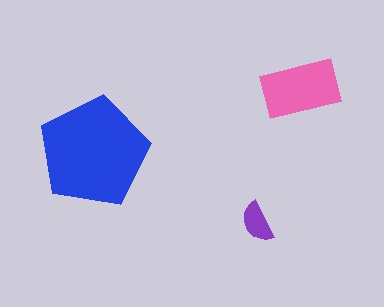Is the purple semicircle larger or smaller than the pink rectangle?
Smaller.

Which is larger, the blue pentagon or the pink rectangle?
The blue pentagon.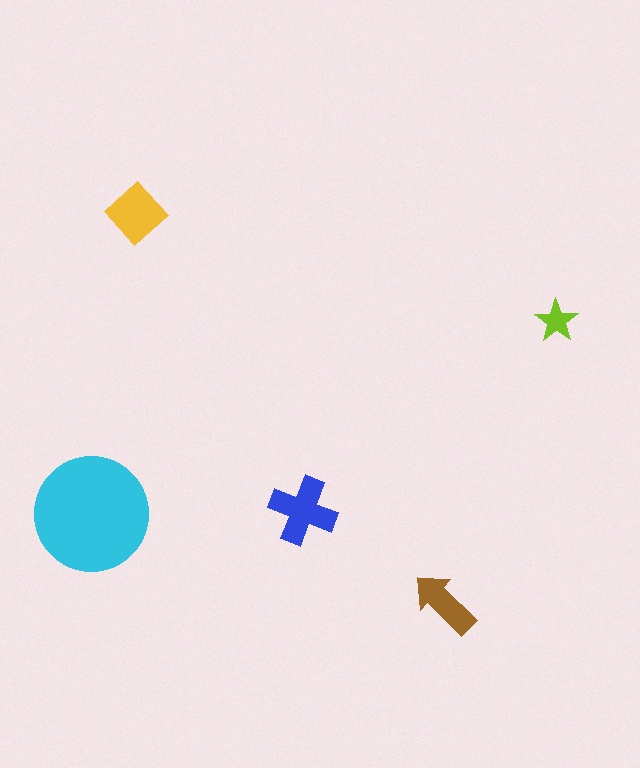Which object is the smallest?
The lime star.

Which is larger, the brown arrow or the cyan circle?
The cyan circle.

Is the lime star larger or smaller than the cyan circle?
Smaller.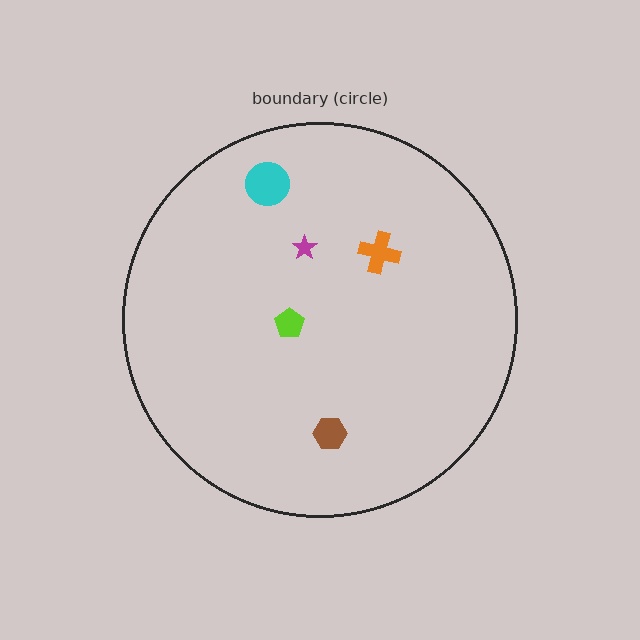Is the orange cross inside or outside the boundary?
Inside.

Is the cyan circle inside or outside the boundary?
Inside.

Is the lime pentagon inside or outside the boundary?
Inside.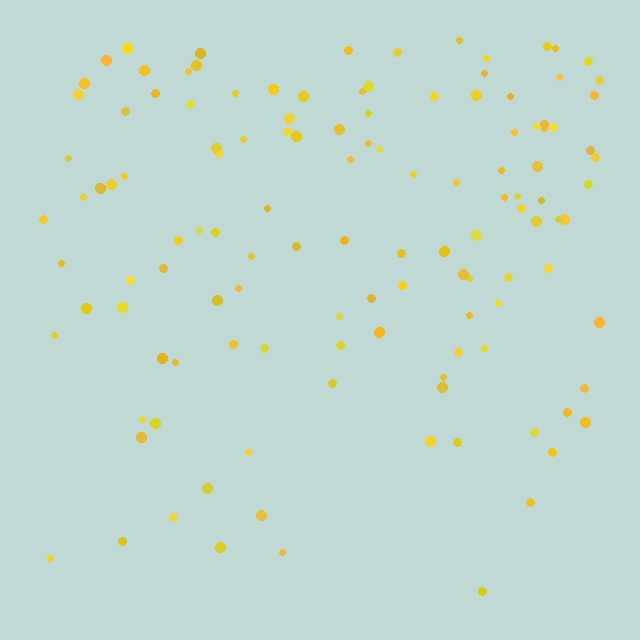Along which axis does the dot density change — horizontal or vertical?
Vertical.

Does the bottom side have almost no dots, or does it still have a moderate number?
Still a moderate number, just noticeably fewer than the top.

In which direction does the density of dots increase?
From bottom to top, with the top side densest.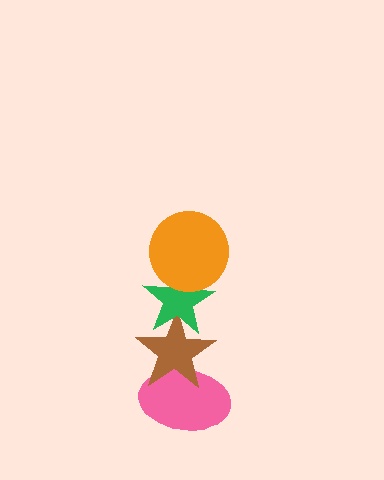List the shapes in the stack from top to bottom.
From top to bottom: the orange circle, the green star, the brown star, the pink ellipse.